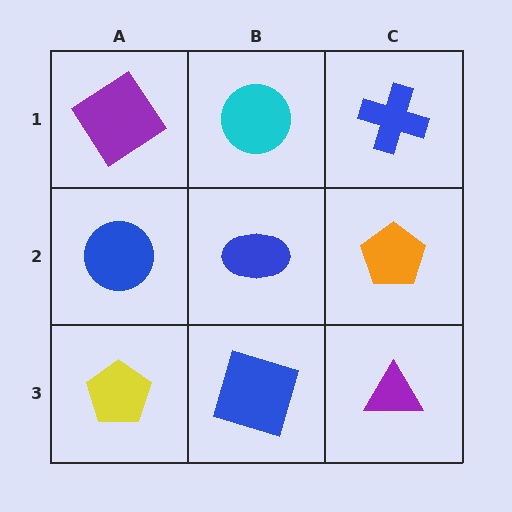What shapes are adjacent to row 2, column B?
A cyan circle (row 1, column B), a blue square (row 3, column B), a blue circle (row 2, column A), an orange pentagon (row 2, column C).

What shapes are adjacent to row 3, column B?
A blue ellipse (row 2, column B), a yellow pentagon (row 3, column A), a purple triangle (row 3, column C).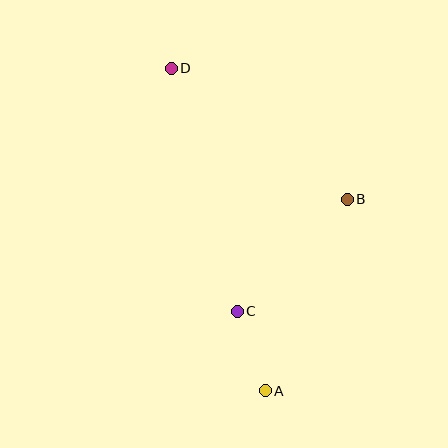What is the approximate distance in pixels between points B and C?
The distance between B and C is approximately 157 pixels.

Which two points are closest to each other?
Points A and C are closest to each other.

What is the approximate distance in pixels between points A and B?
The distance between A and B is approximately 208 pixels.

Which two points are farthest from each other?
Points A and D are farthest from each other.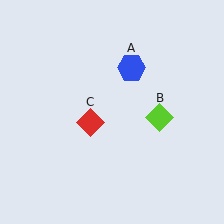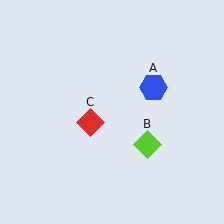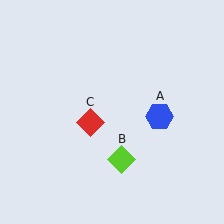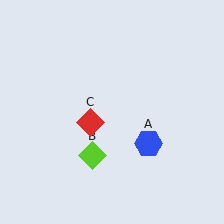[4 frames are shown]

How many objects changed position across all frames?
2 objects changed position: blue hexagon (object A), lime diamond (object B).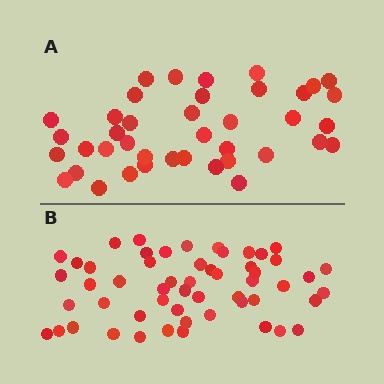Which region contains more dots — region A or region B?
Region B (the bottom region) has more dots.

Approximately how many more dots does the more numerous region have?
Region B has approximately 15 more dots than region A.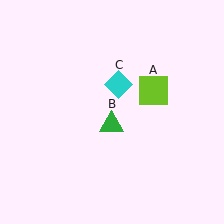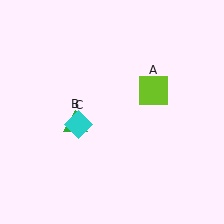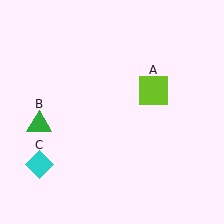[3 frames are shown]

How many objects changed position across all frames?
2 objects changed position: green triangle (object B), cyan diamond (object C).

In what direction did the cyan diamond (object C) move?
The cyan diamond (object C) moved down and to the left.